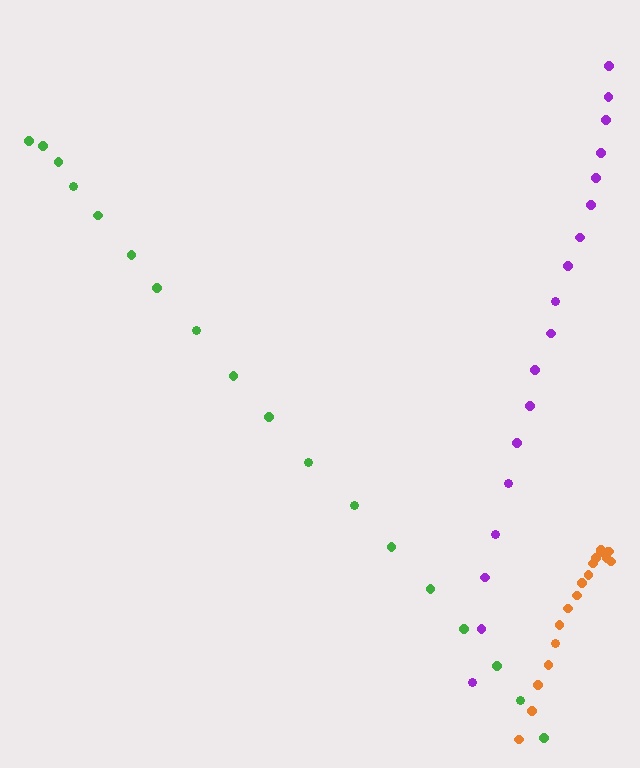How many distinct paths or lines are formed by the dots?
There are 3 distinct paths.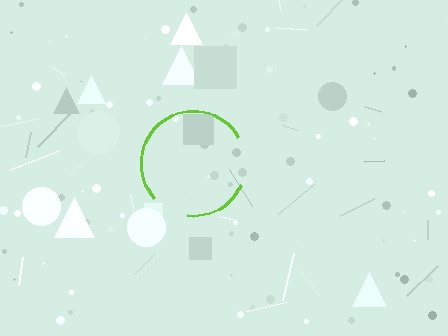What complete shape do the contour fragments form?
The contour fragments form a circle.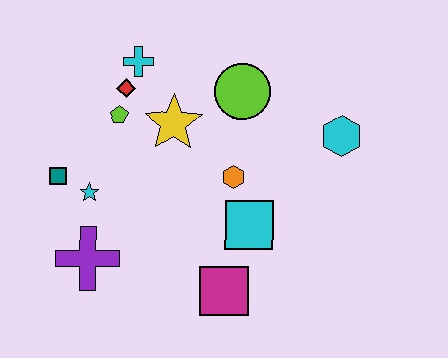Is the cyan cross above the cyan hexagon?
Yes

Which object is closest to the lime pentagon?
The red diamond is closest to the lime pentagon.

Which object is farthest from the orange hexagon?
The teal square is farthest from the orange hexagon.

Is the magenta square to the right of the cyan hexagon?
No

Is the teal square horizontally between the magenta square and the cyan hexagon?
No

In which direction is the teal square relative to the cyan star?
The teal square is to the left of the cyan star.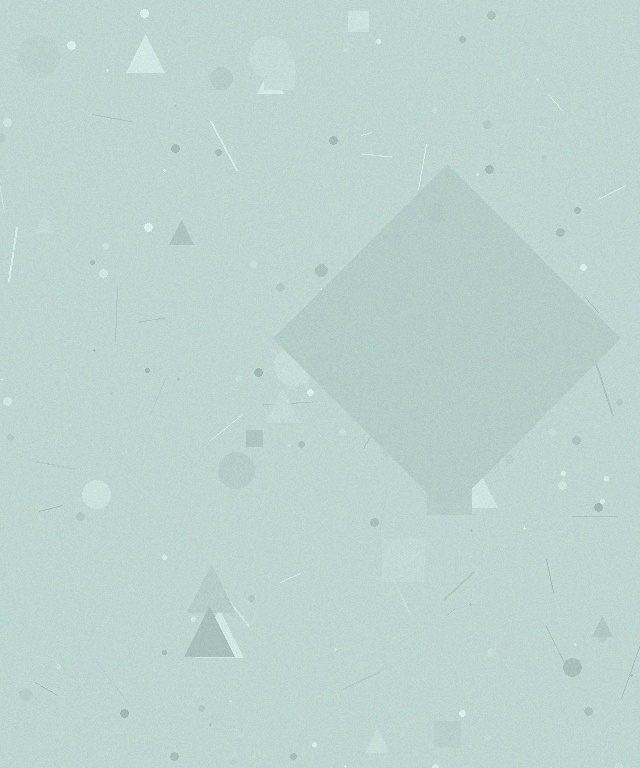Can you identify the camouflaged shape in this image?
The camouflaged shape is a diamond.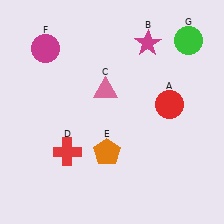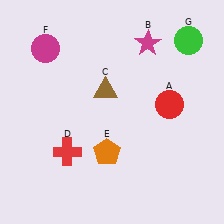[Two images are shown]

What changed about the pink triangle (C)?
In Image 1, C is pink. In Image 2, it changed to brown.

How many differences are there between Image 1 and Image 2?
There is 1 difference between the two images.